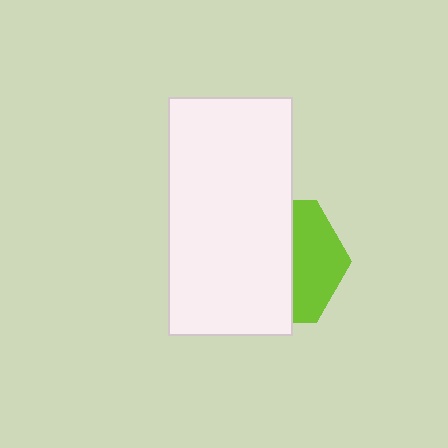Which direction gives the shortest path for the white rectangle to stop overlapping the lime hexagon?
Moving left gives the shortest separation.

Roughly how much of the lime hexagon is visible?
A small part of it is visible (roughly 39%).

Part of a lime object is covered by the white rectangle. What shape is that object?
It is a hexagon.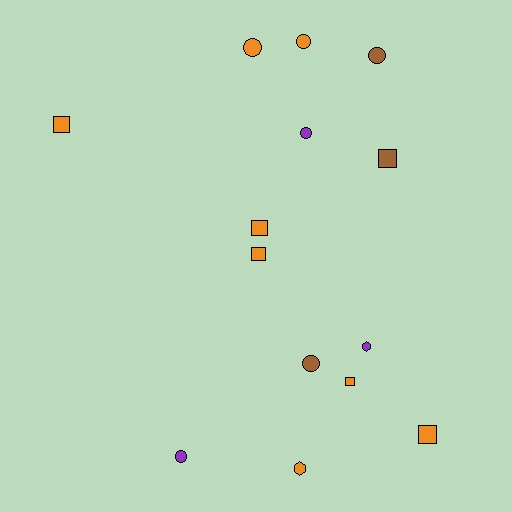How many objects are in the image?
There are 14 objects.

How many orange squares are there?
There are 5 orange squares.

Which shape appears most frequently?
Square, with 6 objects.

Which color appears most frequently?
Orange, with 8 objects.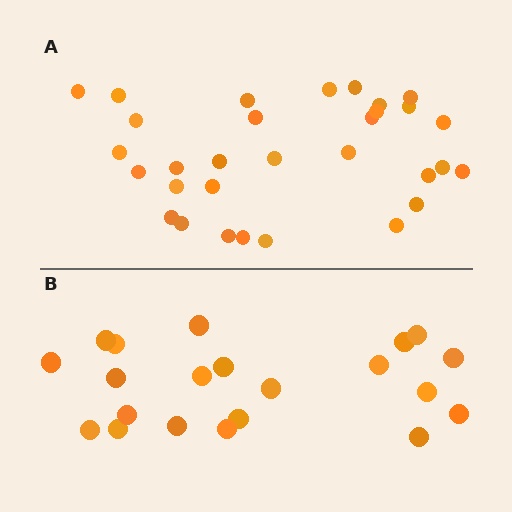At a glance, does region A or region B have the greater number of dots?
Region A (the top region) has more dots.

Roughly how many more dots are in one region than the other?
Region A has roughly 10 or so more dots than region B.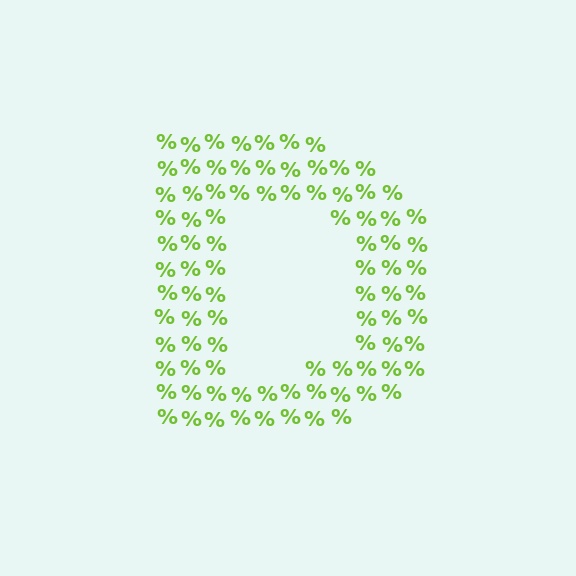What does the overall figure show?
The overall figure shows the letter D.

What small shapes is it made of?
It is made of small percent signs.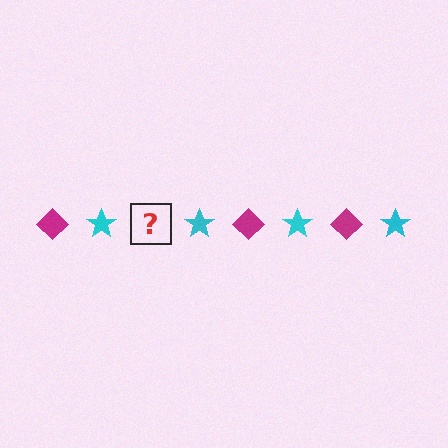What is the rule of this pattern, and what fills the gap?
The rule is that the pattern alternates between magenta diamond and cyan star. The gap should be filled with a magenta diamond.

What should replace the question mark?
The question mark should be replaced with a magenta diamond.